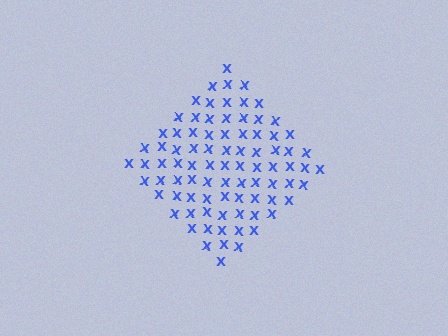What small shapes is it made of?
It is made of small letter X's.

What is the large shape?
The large shape is a diamond.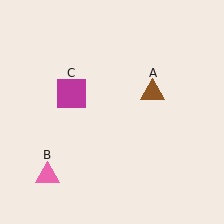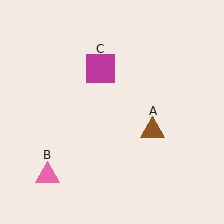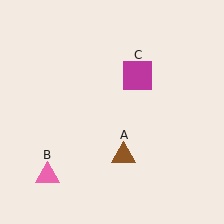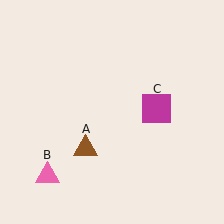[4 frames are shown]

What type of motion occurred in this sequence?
The brown triangle (object A), magenta square (object C) rotated clockwise around the center of the scene.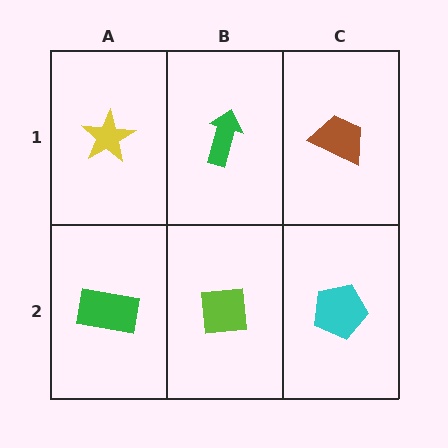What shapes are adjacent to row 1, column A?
A green rectangle (row 2, column A), a green arrow (row 1, column B).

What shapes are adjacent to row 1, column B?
A lime square (row 2, column B), a yellow star (row 1, column A), a brown trapezoid (row 1, column C).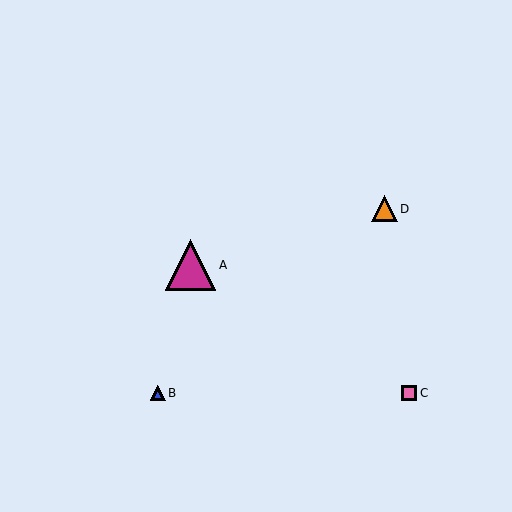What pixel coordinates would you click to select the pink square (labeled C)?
Click at (409, 393) to select the pink square C.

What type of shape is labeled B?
Shape B is a blue triangle.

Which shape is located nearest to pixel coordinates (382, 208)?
The orange triangle (labeled D) at (384, 209) is nearest to that location.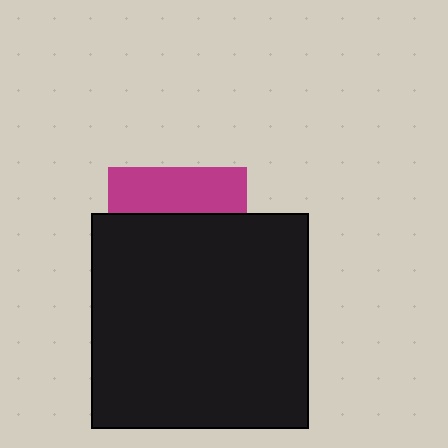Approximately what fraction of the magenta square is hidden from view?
Roughly 67% of the magenta square is hidden behind the black rectangle.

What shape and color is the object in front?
The object in front is a black rectangle.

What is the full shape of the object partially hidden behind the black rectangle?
The partially hidden object is a magenta square.